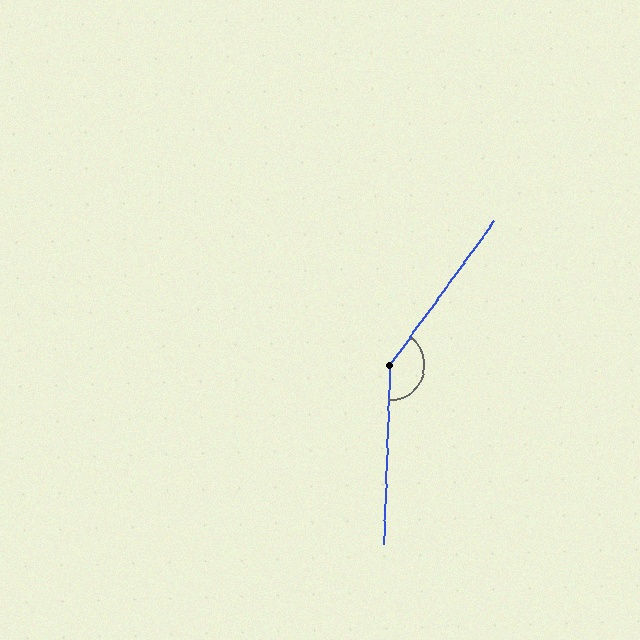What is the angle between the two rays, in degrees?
Approximately 146 degrees.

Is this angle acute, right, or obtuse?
It is obtuse.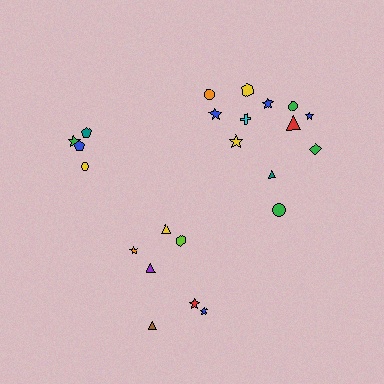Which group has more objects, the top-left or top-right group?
The top-right group.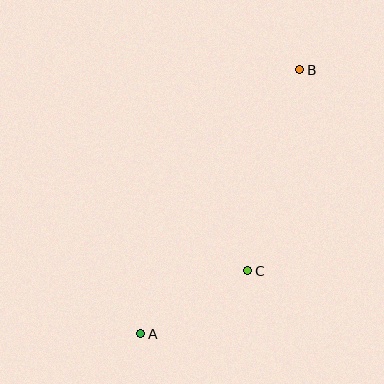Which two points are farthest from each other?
Points A and B are farthest from each other.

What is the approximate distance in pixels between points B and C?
The distance between B and C is approximately 208 pixels.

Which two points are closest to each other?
Points A and C are closest to each other.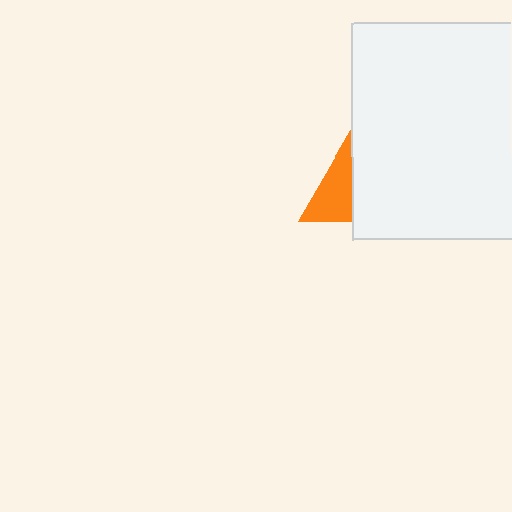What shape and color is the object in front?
The object in front is a white square.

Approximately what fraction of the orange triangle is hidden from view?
Roughly 65% of the orange triangle is hidden behind the white square.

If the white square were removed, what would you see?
You would see the complete orange triangle.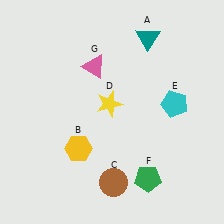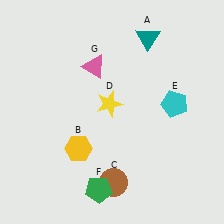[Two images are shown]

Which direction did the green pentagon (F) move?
The green pentagon (F) moved left.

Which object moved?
The green pentagon (F) moved left.